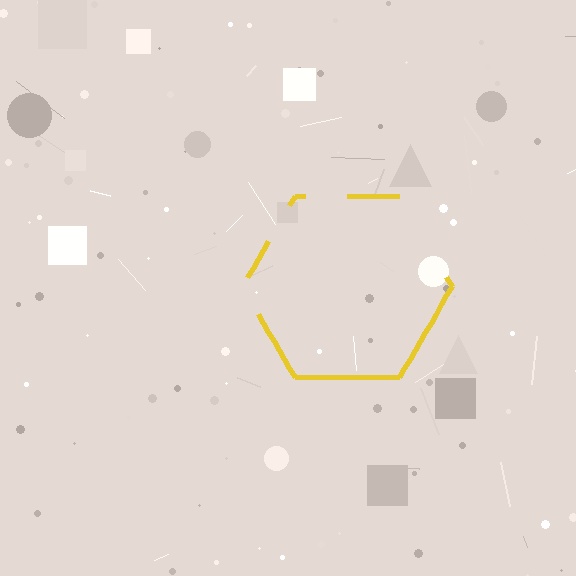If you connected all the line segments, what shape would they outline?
They would outline a hexagon.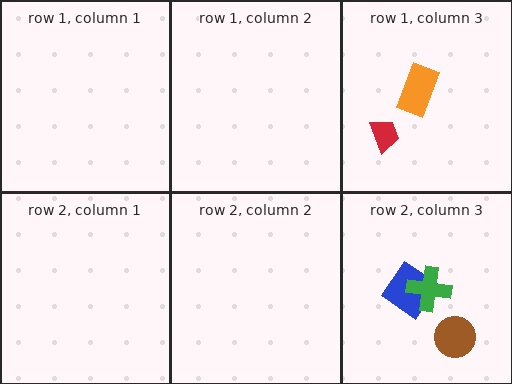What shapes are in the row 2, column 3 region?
The blue diamond, the green cross, the brown circle.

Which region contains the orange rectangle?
The row 1, column 3 region.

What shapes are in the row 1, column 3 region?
The orange rectangle, the red trapezoid.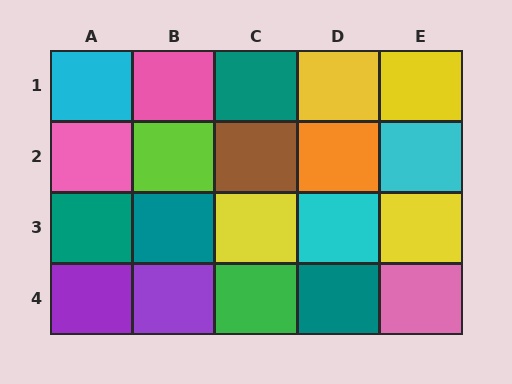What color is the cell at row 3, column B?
Teal.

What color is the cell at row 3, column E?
Yellow.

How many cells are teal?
4 cells are teal.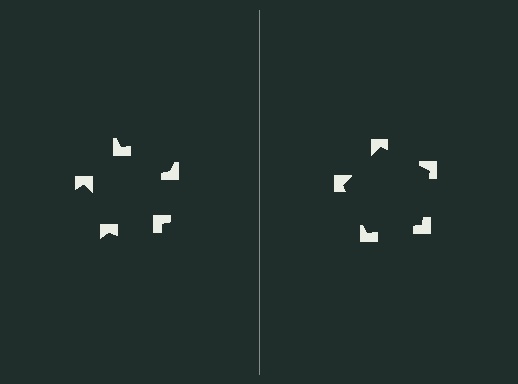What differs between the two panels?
The notched squares are positioned identically on both sides; only the wedge orientations differ. On the right they align to a pentagon; on the left they are misaligned.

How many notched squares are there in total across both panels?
10 — 5 on each side.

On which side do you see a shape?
An illusory pentagon appears on the right side. On the left side the wedge cuts are rotated, so no coherent shape forms.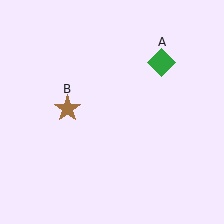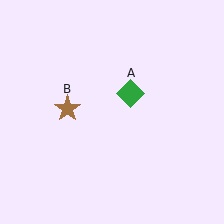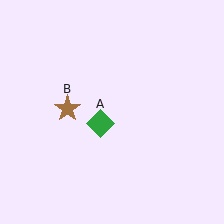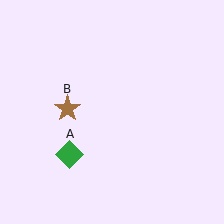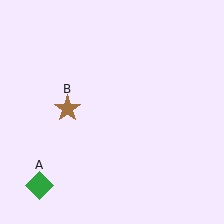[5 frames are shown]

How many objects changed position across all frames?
1 object changed position: green diamond (object A).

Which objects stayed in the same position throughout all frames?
Brown star (object B) remained stationary.